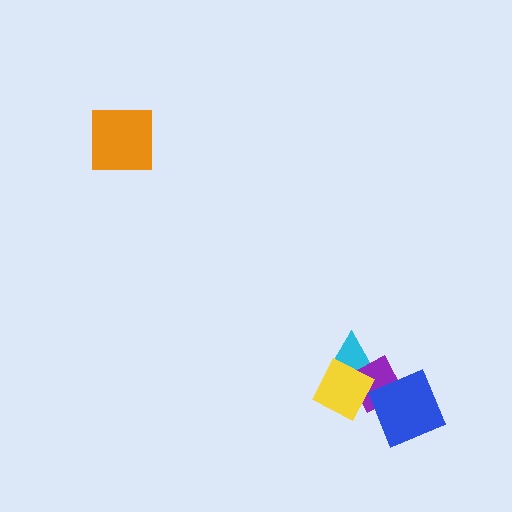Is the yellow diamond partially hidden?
No, no other shape covers it.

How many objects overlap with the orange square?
0 objects overlap with the orange square.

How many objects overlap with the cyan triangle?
3 objects overlap with the cyan triangle.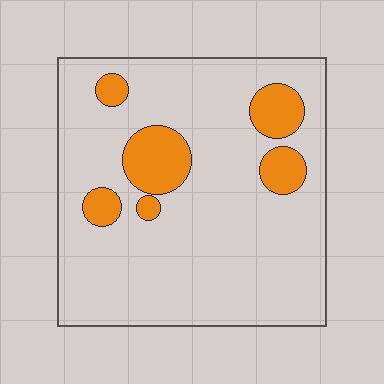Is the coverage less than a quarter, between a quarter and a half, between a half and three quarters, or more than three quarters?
Less than a quarter.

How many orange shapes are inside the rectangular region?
6.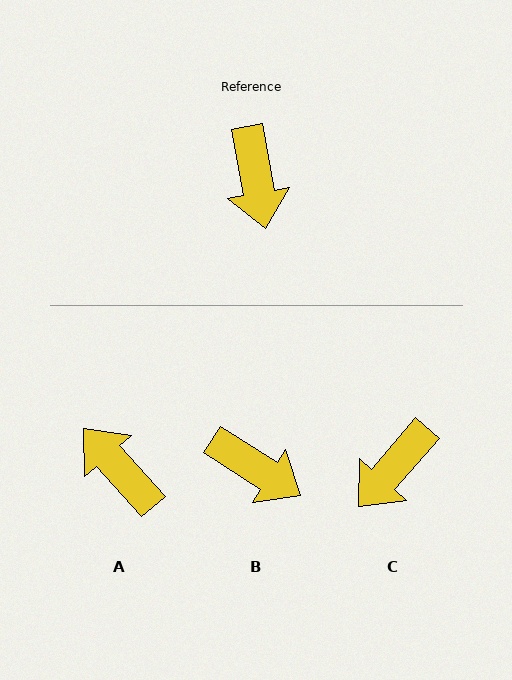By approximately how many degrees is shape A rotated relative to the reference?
Approximately 149 degrees clockwise.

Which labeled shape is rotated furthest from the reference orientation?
A, about 149 degrees away.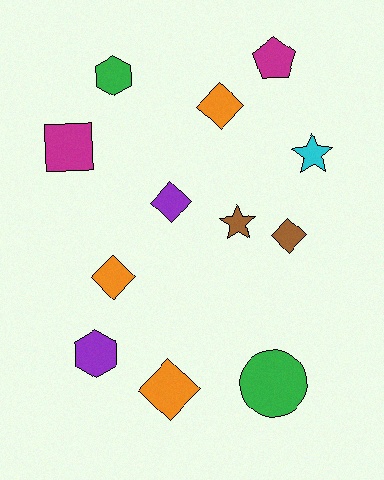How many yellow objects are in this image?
There are no yellow objects.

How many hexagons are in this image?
There are 2 hexagons.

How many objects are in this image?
There are 12 objects.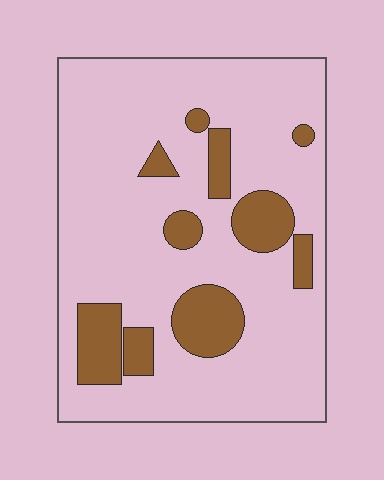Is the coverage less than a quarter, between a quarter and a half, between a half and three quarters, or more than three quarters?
Less than a quarter.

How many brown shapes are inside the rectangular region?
10.